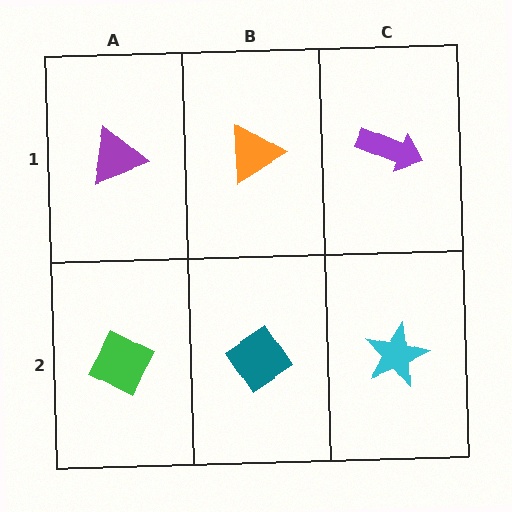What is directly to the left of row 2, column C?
A teal diamond.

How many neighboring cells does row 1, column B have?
3.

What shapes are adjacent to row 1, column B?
A teal diamond (row 2, column B), a purple triangle (row 1, column A), a purple arrow (row 1, column C).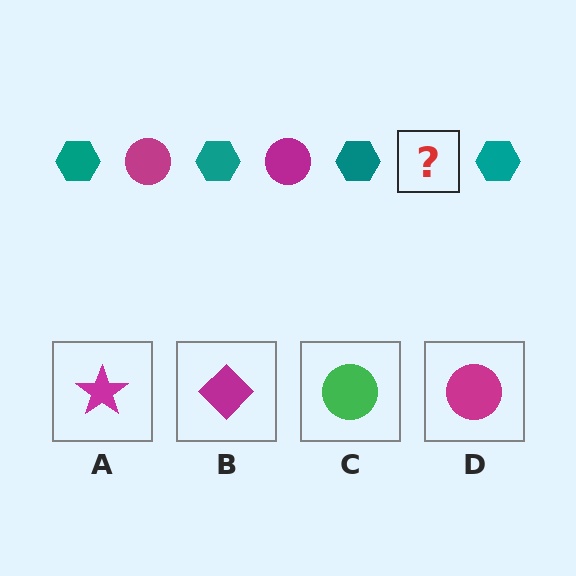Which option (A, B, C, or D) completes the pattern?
D.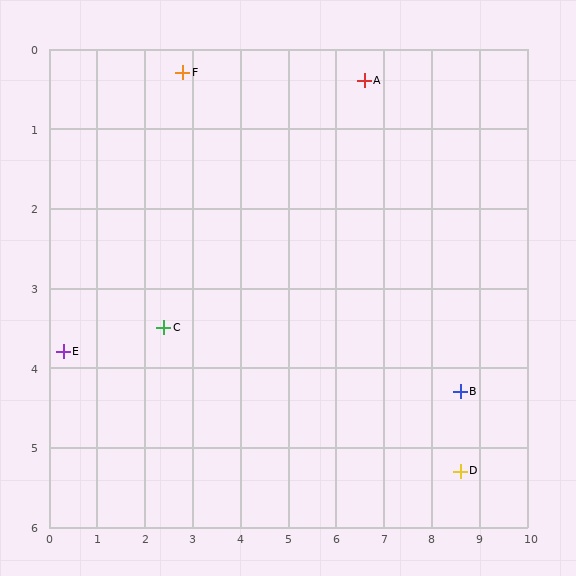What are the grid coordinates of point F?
Point F is at approximately (2.8, 0.3).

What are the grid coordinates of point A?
Point A is at approximately (6.6, 0.4).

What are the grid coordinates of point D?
Point D is at approximately (8.6, 5.3).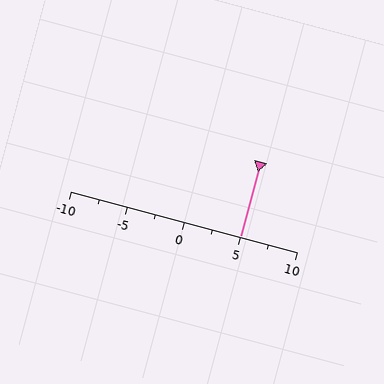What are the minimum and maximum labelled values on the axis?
The axis runs from -10 to 10.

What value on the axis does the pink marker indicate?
The marker indicates approximately 5.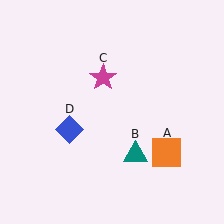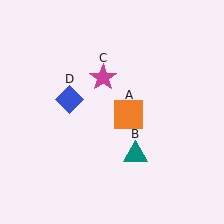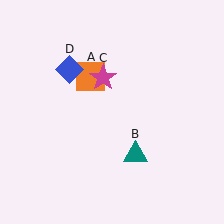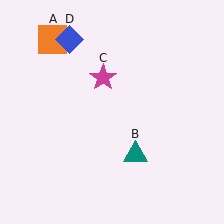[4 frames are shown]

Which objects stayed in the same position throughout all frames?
Teal triangle (object B) and magenta star (object C) remained stationary.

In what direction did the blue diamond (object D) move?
The blue diamond (object D) moved up.